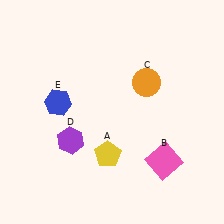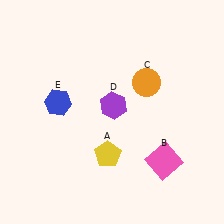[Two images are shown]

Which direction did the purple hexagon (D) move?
The purple hexagon (D) moved right.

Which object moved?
The purple hexagon (D) moved right.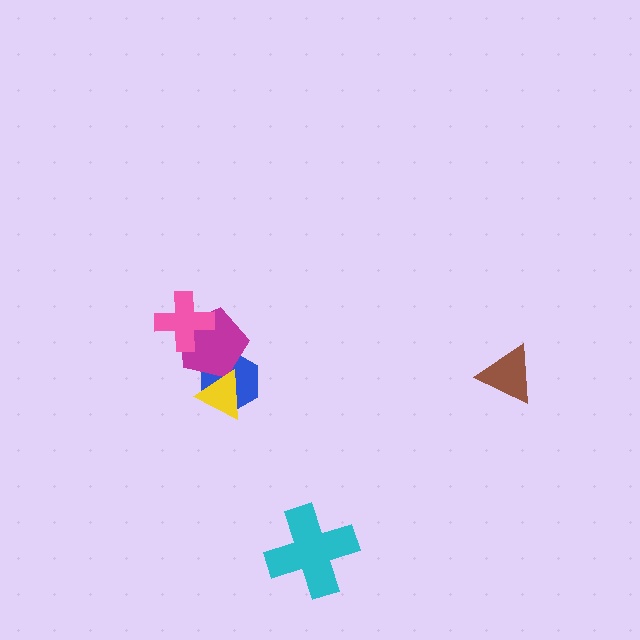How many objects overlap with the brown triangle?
0 objects overlap with the brown triangle.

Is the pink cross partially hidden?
No, no other shape covers it.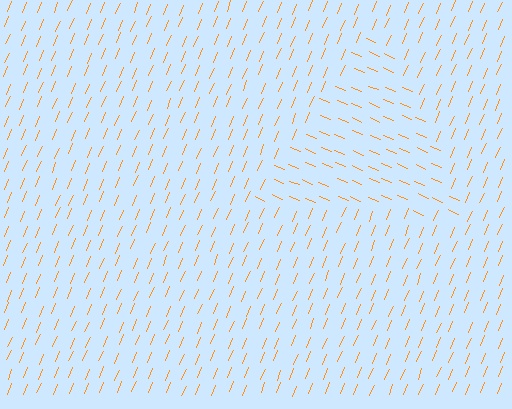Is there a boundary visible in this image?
Yes, there is a texture boundary formed by a change in line orientation.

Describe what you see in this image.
The image is filled with small orange line segments. A triangle region in the image has lines oriented differently from the surrounding lines, creating a visible texture boundary.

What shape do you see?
I see a triangle.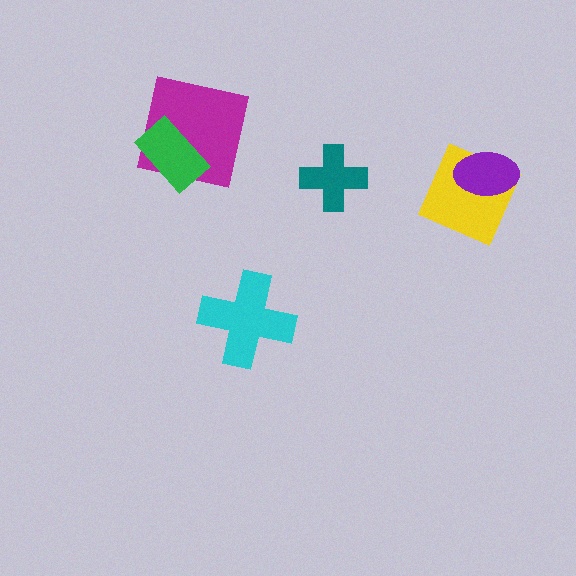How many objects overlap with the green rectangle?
1 object overlaps with the green rectangle.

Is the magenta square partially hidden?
Yes, it is partially covered by another shape.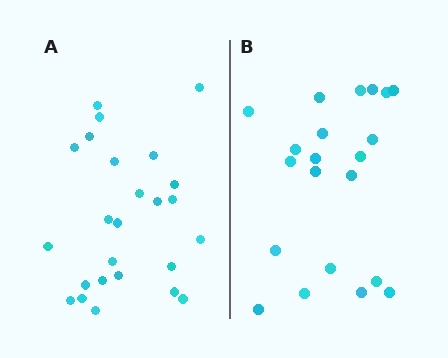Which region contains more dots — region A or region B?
Region A (the left region) has more dots.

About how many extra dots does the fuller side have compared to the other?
Region A has about 4 more dots than region B.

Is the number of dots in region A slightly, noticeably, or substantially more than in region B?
Region A has only slightly more — the two regions are fairly close. The ratio is roughly 1.2 to 1.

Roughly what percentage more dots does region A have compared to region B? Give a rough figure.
About 20% more.